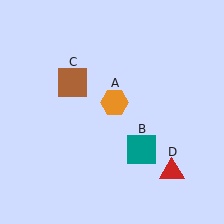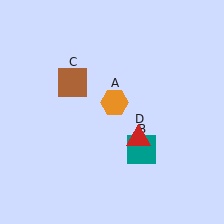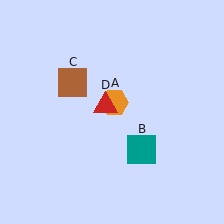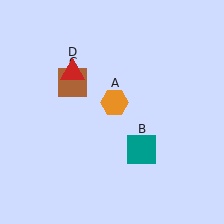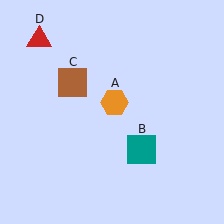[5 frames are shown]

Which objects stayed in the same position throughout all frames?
Orange hexagon (object A) and teal square (object B) and brown square (object C) remained stationary.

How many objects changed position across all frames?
1 object changed position: red triangle (object D).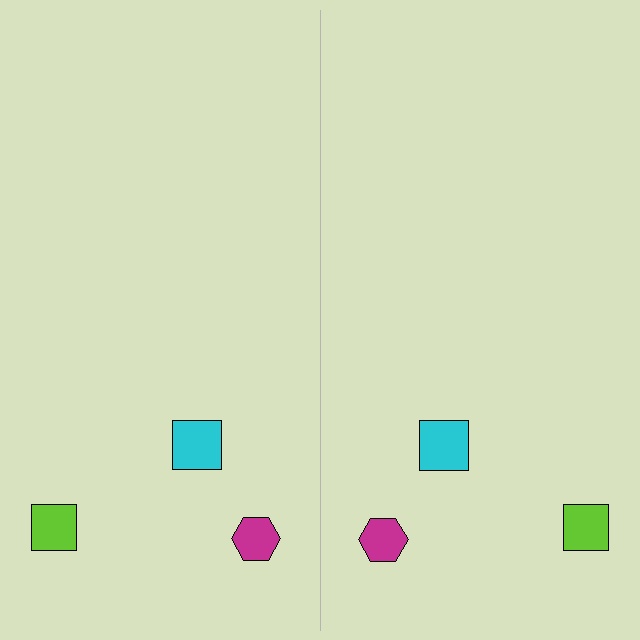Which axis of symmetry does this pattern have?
The pattern has a vertical axis of symmetry running through the center of the image.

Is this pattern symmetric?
Yes, this pattern has bilateral (reflection) symmetry.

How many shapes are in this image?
There are 6 shapes in this image.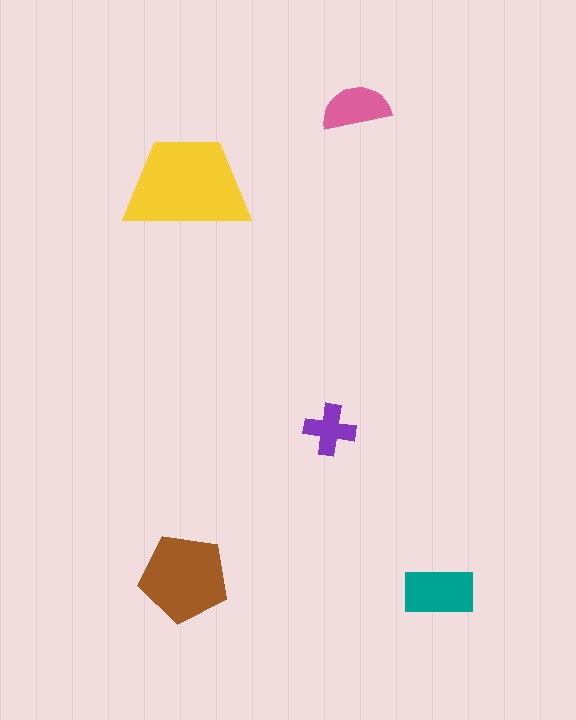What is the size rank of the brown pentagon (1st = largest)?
2nd.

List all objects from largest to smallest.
The yellow trapezoid, the brown pentagon, the teal rectangle, the pink semicircle, the purple cross.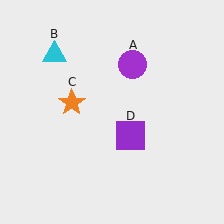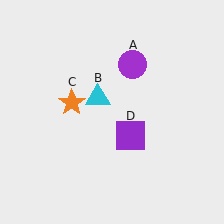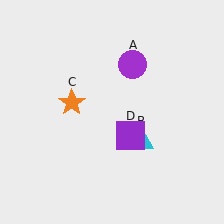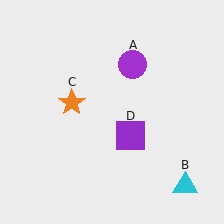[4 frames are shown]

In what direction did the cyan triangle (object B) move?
The cyan triangle (object B) moved down and to the right.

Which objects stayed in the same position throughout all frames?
Purple circle (object A) and orange star (object C) and purple square (object D) remained stationary.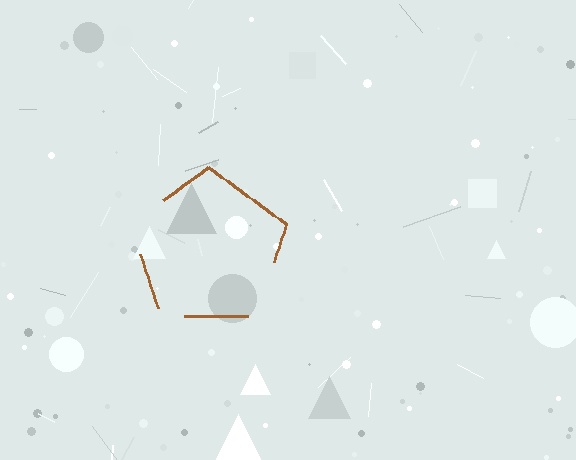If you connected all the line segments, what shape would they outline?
They would outline a pentagon.